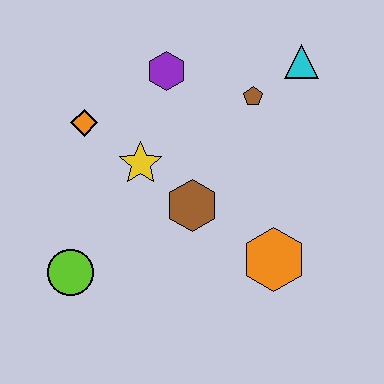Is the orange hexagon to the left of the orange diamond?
No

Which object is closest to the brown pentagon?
The cyan triangle is closest to the brown pentagon.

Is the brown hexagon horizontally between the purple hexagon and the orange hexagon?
Yes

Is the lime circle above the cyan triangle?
No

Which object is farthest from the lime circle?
The cyan triangle is farthest from the lime circle.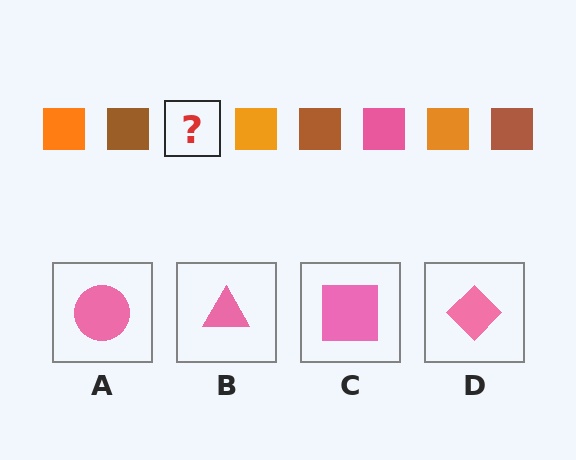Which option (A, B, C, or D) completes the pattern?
C.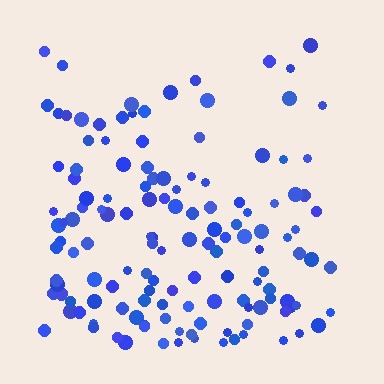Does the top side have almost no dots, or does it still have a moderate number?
Still a moderate number, just noticeably fewer than the bottom.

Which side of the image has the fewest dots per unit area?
The top.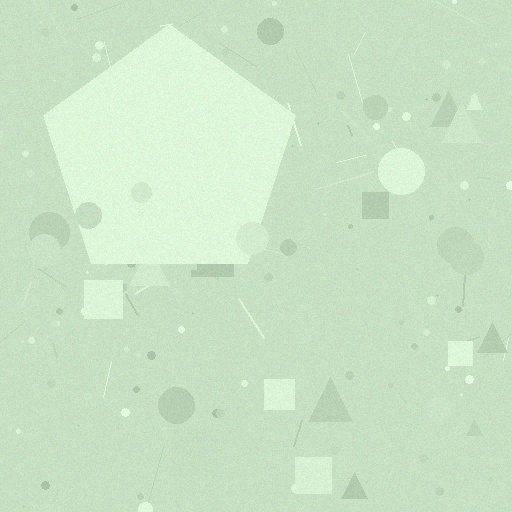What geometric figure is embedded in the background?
A pentagon is embedded in the background.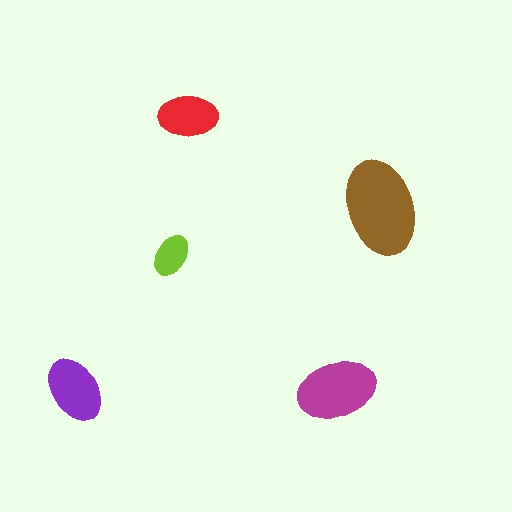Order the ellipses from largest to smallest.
the brown one, the magenta one, the purple one, the red one, the lime one.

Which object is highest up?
The red ellipse is topmost.